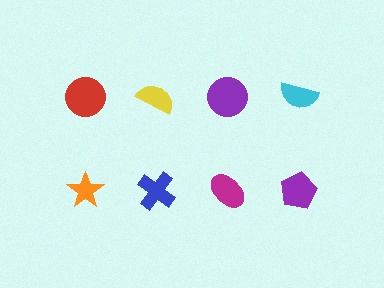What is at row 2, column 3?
A magenta ellipse.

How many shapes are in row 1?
4 shapes.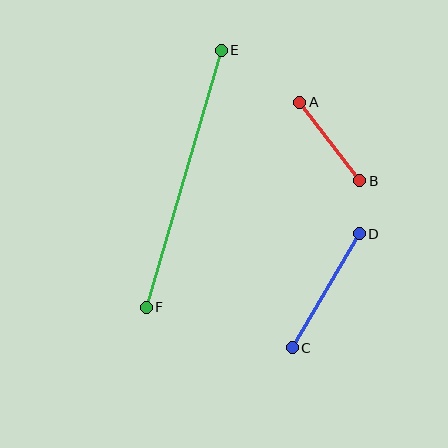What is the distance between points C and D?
The distance is approximately 132 pixels.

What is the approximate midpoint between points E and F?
The midpoint is at approximately (184, 179) pixels.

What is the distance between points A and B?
The distance is approximately 99 pixels.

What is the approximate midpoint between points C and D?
The midpoint is at approximately (326, 291) pixels.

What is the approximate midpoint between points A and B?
The midpoint is at approximately (330, 142) pixels.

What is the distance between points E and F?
The distance is approximately 268 pixels.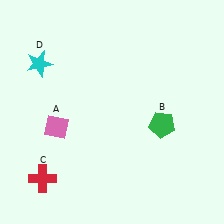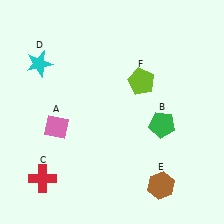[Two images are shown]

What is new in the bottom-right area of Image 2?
A brown hexagon (E) was added in the bottom-right area of Image 2.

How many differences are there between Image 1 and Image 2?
There are 2 differences between the two images.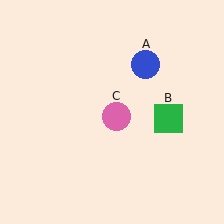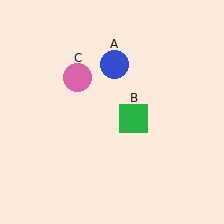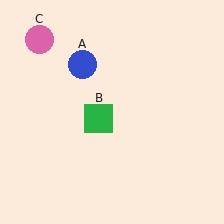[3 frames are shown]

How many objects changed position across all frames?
3 objects changed position: blue circle (object A), green square (object B), pink circle (object C).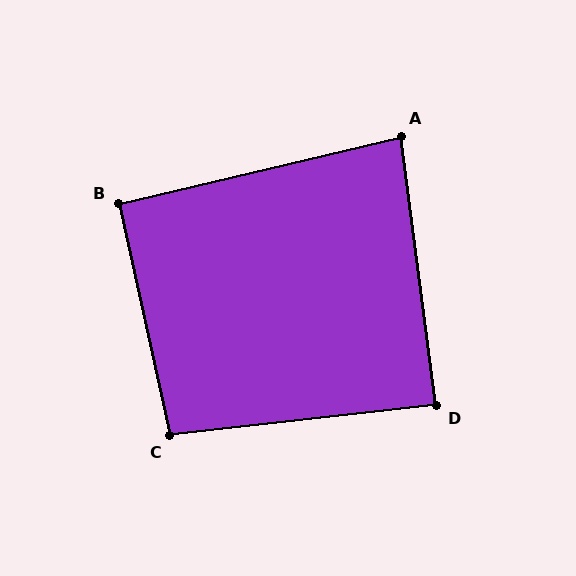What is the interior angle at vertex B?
Approximately 91 degrees (approximately right).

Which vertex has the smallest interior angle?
A, at approximately 84 degrees.